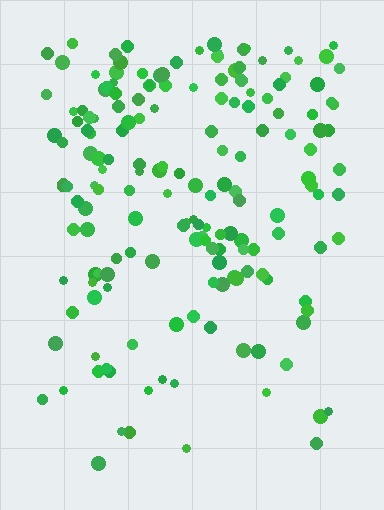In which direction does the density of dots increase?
From bottom to top, with the top side densest.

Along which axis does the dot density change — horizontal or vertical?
Vertical.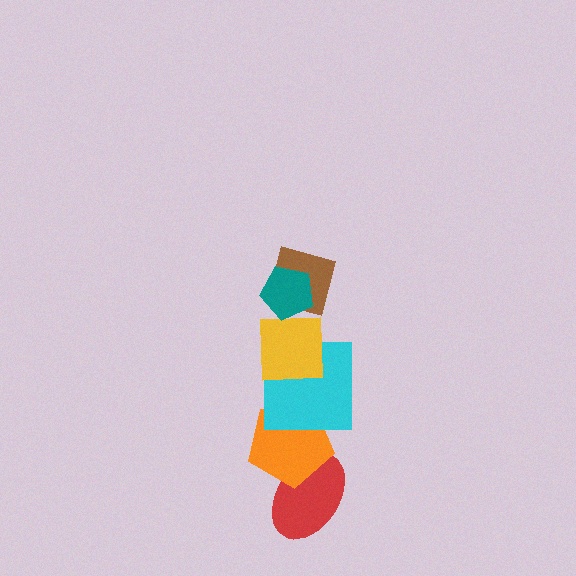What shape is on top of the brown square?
The teal pentagon is on top of the brown square.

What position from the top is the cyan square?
The cyan square is 4th from the top.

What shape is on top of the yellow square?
The brown square is on top of the yellow square.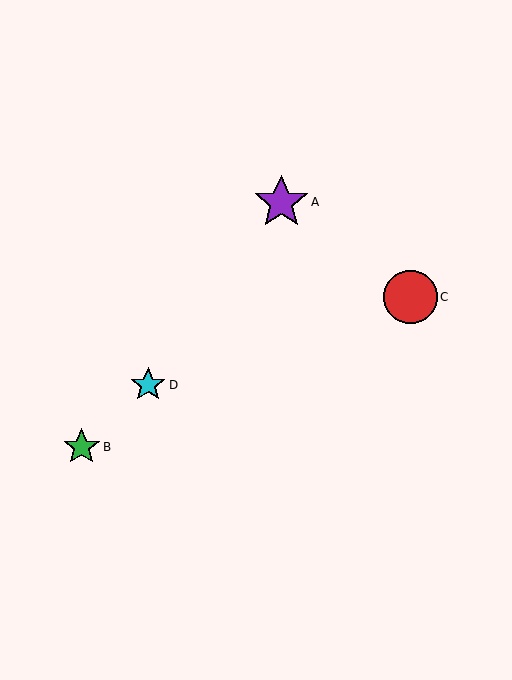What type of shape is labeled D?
Shape D is a cyan star.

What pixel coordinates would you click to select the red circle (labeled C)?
Click at (411, 297) to select the red circle C.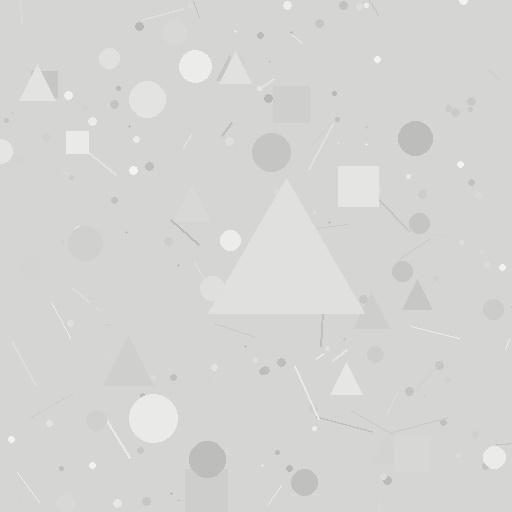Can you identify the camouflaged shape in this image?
The camouflaged shape is a triangle.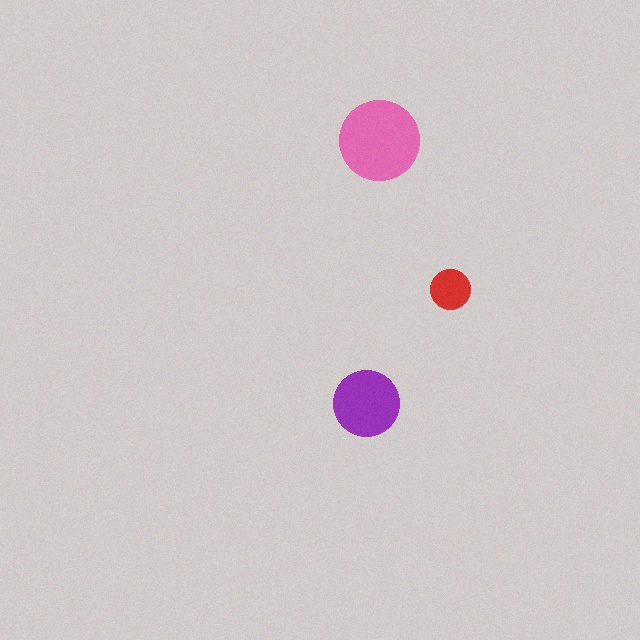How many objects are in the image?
There are 3 objects in the image.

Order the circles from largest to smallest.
the pink one, the purple one, the red one.